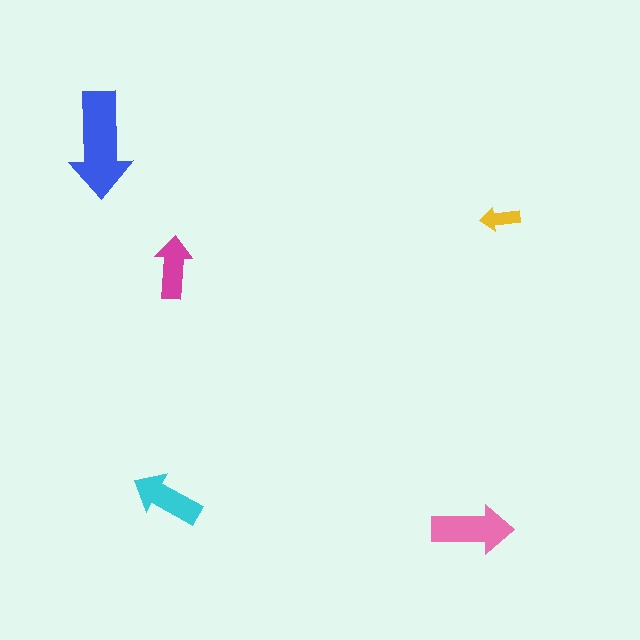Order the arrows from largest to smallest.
the blue one, the pink one, the cyan one, the magenta one, the yellow one.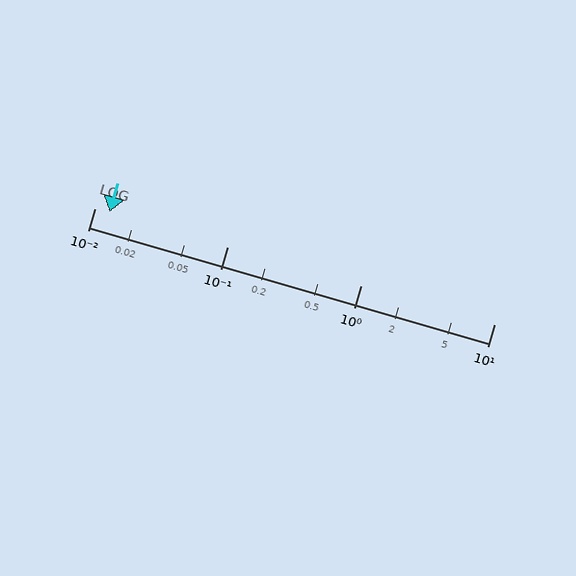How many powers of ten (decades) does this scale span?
The scale spans 3 decades, from 0.01 to 10.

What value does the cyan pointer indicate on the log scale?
The pointer indicates approximately 0.013.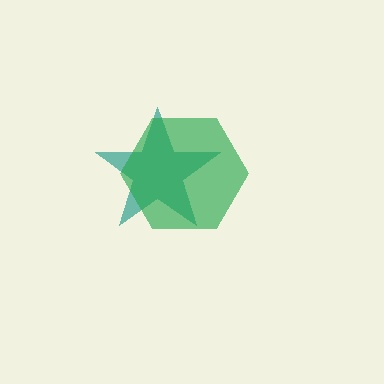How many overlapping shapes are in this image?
There are 2 overlapping shapes in the image.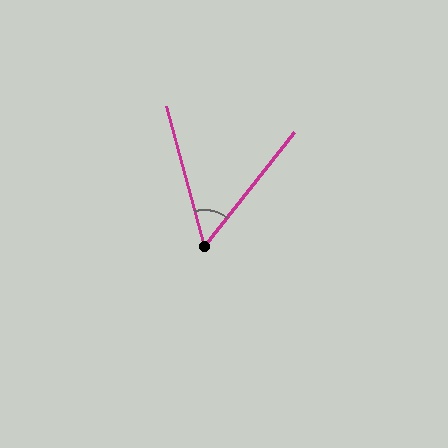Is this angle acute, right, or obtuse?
It is acute.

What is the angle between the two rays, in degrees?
Approximately 54 degrees.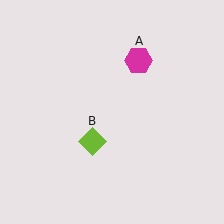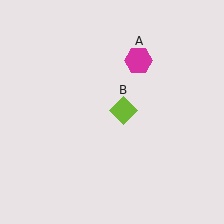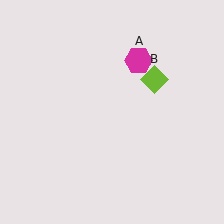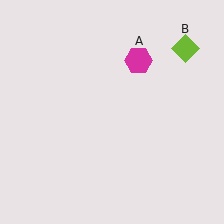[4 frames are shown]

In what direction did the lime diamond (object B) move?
The lime diamond (object B) moved up and to the right.